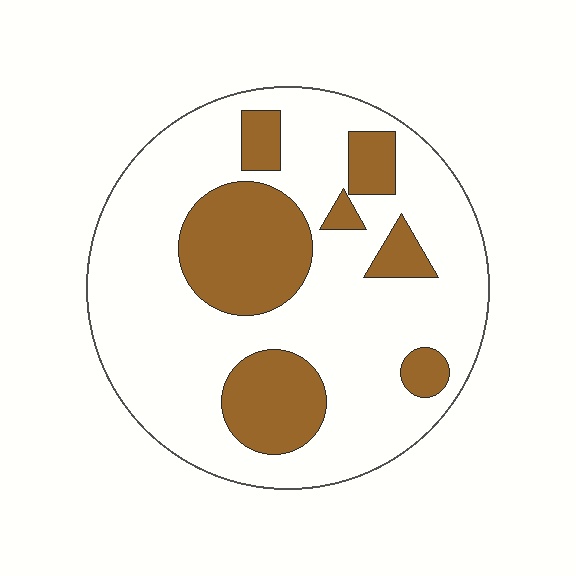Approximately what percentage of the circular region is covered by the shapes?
Approximately 25%.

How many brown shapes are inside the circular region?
7.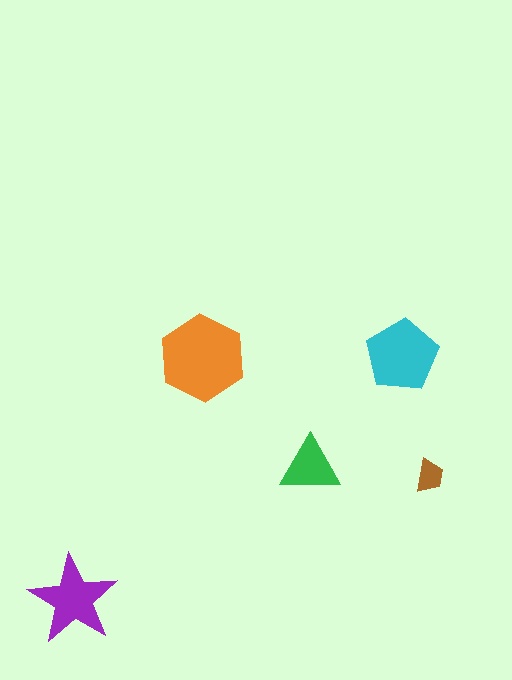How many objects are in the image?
There are 5 objects in the image.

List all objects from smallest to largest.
The brown trapezoid, the green triangle, the purple star, the cyan pentagon, the orange hexagon.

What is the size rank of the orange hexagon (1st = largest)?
1st.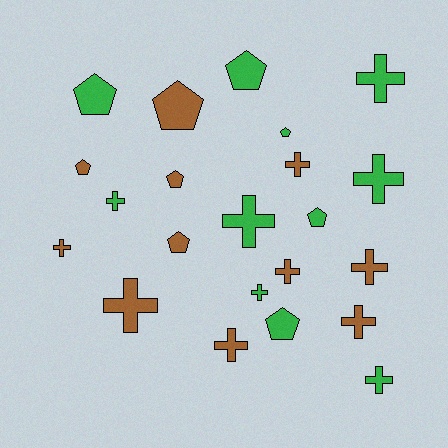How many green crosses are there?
There are 6 green crosses.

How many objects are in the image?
There are 22 objects.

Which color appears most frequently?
Brown, with 11 objects.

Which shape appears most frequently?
Cross, with 13 objects.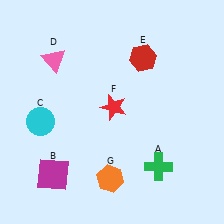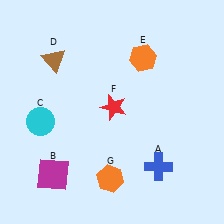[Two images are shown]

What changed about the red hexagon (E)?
In Image 1, E is red. In Image 2, it changed to orange.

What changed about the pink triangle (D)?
In Image 1, D is pink. In Image 2, it changed to brown.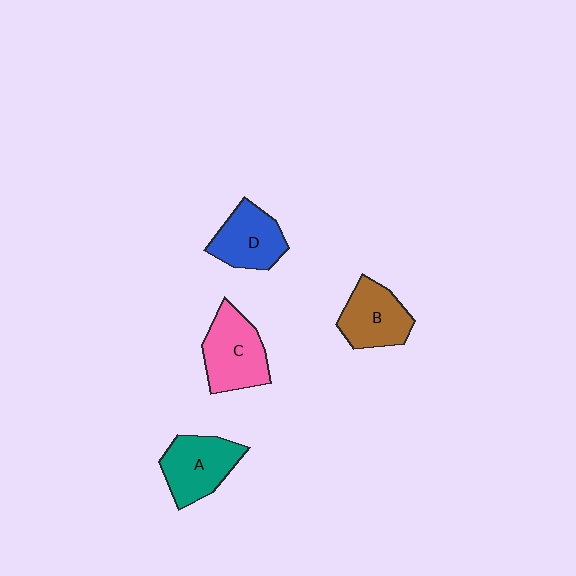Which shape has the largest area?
Shape C (pink).